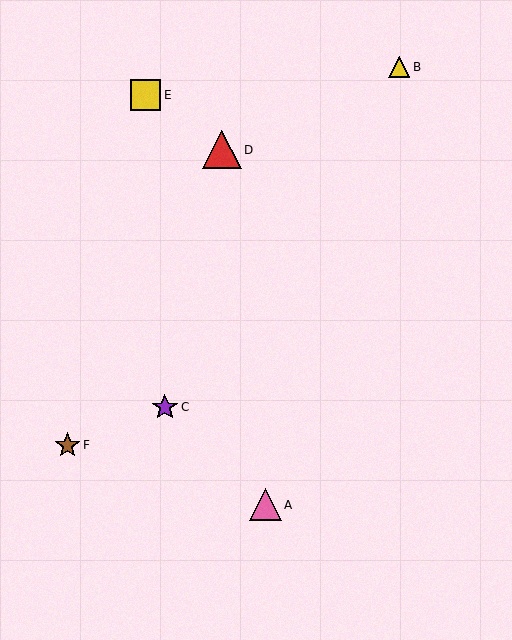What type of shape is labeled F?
Shape F is a brown star.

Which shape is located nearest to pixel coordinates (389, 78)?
The yellow triangle (labeled B) at (399, 67) is nearest to that location.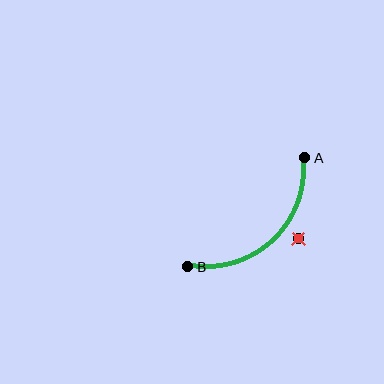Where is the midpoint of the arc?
The arc midpoint is the point on the curve farthest from the straight line joining A and B. It sits below and to the right of that line.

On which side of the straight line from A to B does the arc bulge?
The arc bulges below and to the right of the straight line connecting A and B.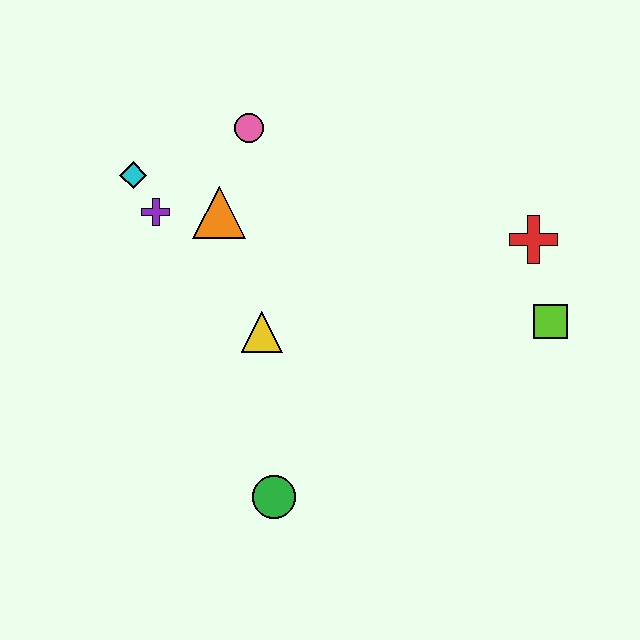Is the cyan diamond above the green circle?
Yes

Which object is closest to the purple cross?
The cyan diamond is closest to the purple cross.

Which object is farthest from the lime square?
The cyan diamond is farthest from the lime square.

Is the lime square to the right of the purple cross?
Yes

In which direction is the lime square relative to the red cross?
The lime square is below the red cross.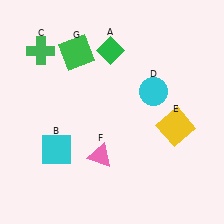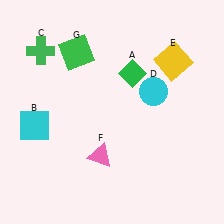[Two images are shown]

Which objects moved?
The objects that moved are: the green diamond (A), the cyan square (B), the yellow square (E).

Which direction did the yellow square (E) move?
The yellow square (E) moved up.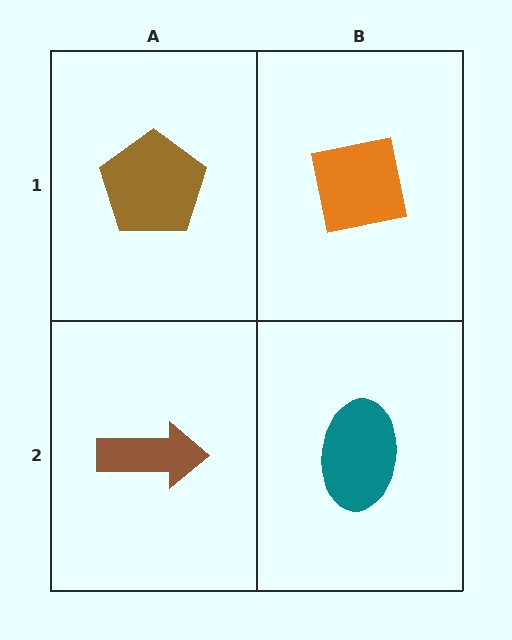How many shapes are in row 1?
2 shapes.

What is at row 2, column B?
A teal ellipse.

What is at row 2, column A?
A brown arrow.